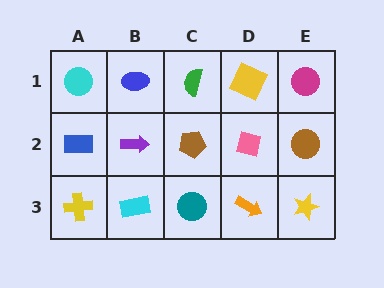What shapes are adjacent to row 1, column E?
A brown circle (row 2, column E), a yellow square (row 1, column D).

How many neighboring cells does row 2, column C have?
4.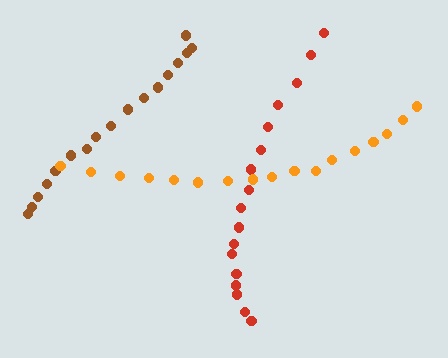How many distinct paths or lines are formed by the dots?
There are 3 distinct paths.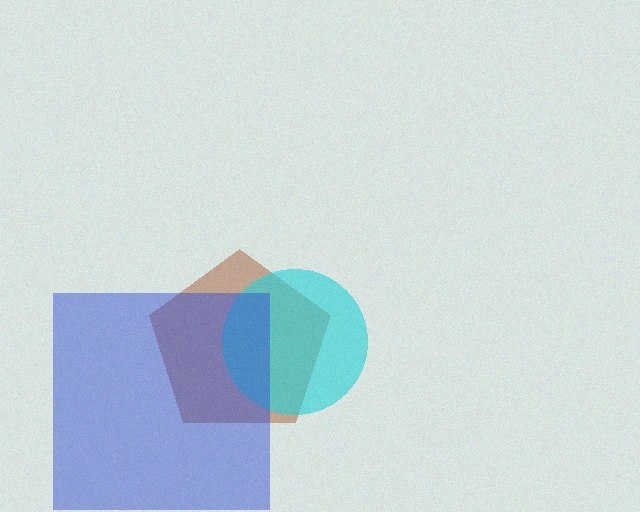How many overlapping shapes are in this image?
There are 3 overlapping shapes in the image.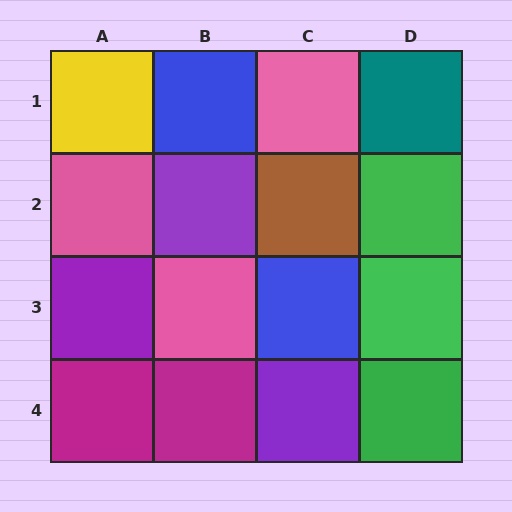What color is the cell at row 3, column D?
Green.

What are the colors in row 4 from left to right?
Magenta, magenta, purple, green.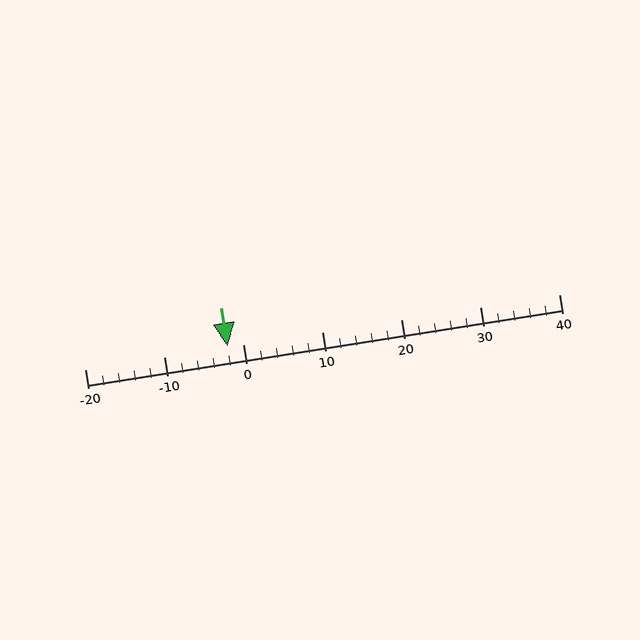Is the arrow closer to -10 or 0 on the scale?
The arrow is closer to 0.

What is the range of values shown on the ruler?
The ruler shows values from -20 to 40.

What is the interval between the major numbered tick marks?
The major tick marks are spaced 10 units apart.